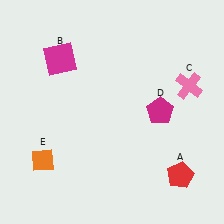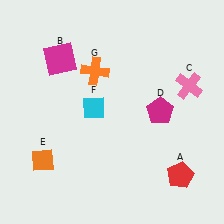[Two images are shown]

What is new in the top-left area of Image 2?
A cyan diamond (F) was added in the top-left area of Image 2.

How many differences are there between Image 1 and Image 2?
There are 2 differences between the two images.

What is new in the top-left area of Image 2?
An orange cross (G) was added in the top-left area of Image 2.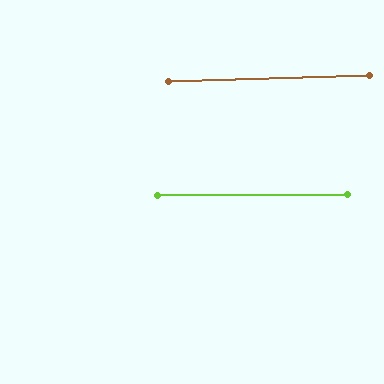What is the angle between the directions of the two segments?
Approximately 1 degree.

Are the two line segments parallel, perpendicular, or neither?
Parallel — their directions differ by only 1.3°.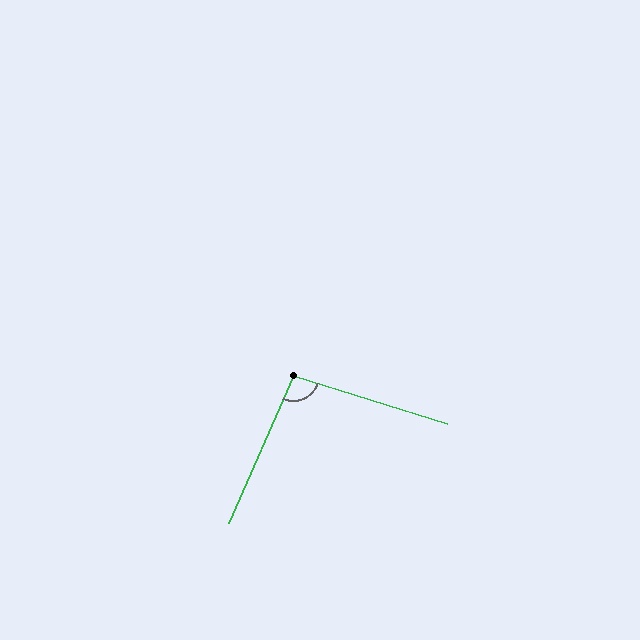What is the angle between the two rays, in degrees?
Approximately 96 degrees.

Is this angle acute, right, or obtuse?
It is obtuse.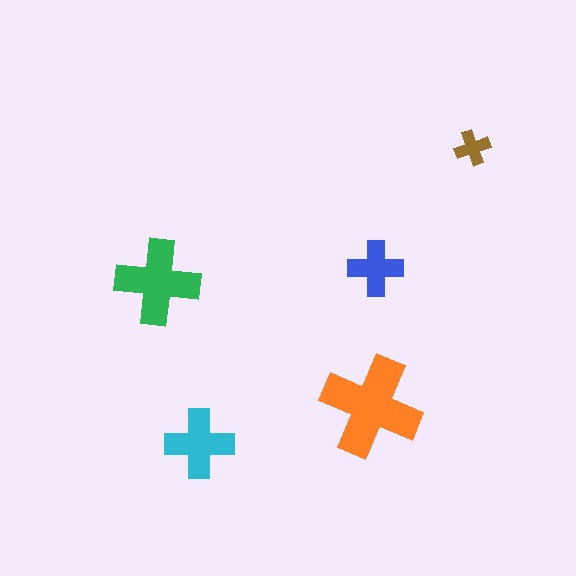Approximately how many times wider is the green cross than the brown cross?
About 2.5 times wider.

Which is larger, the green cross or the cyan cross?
The green one.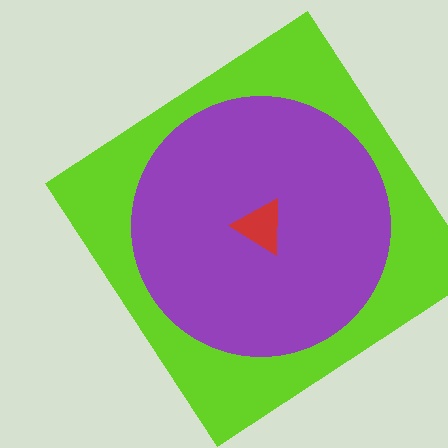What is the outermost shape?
The lime diamond.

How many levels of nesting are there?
3.